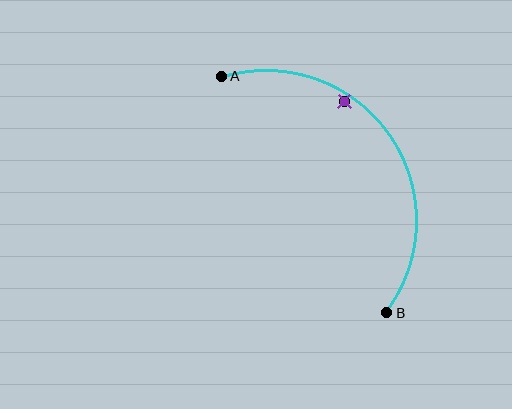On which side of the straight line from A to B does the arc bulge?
The arc bulges above and to the right of the straight line connecting A and B.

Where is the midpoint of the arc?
The arc midpoint is the point on the curve farthest from the straight line joining A and B. It sits above and to the right of that line.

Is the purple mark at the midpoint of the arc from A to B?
No — the purple mark does not lie on the arc at all. It sits slightly inside the curve.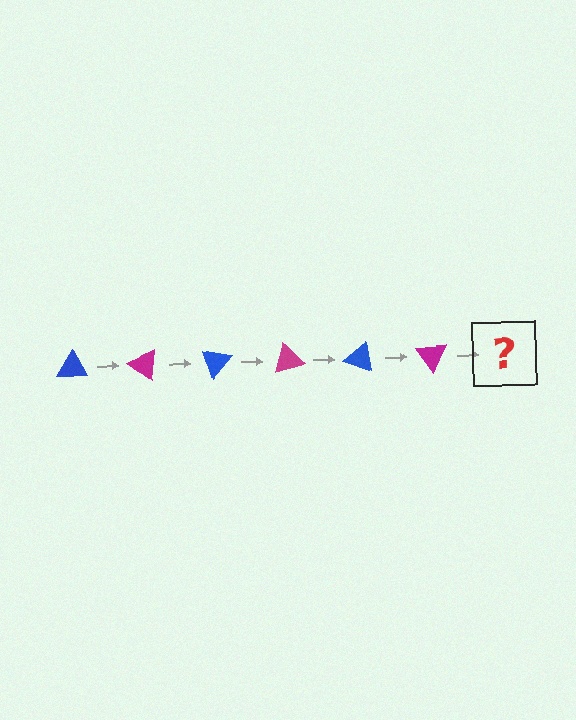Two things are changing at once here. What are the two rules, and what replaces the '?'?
The two rules are that it rotates 35 degrees each step and the color cycles through blue and magenta. The '?' should be a blue triangle, rotated 210 degrees from the start.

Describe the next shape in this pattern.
It should be a blue triangle, rotated 210 degrees from the start.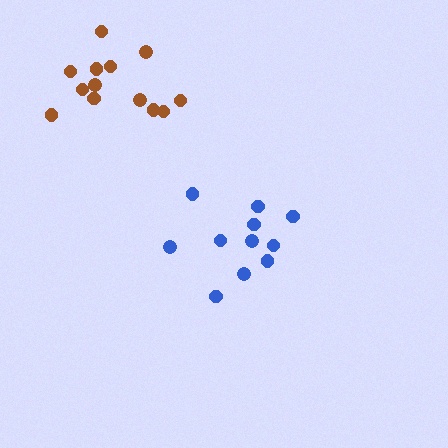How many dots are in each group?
Group 1: 11 dots, Group 2: 13 dots (24 total).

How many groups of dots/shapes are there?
There are 2 groups.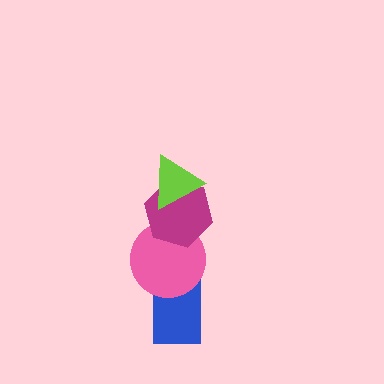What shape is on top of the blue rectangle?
The pink circle is on top of the blue rectangle.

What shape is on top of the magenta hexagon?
The lime triangle is on top of the magenta hexagon.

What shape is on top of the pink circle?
The magenta hexagon is on top of the pink circle.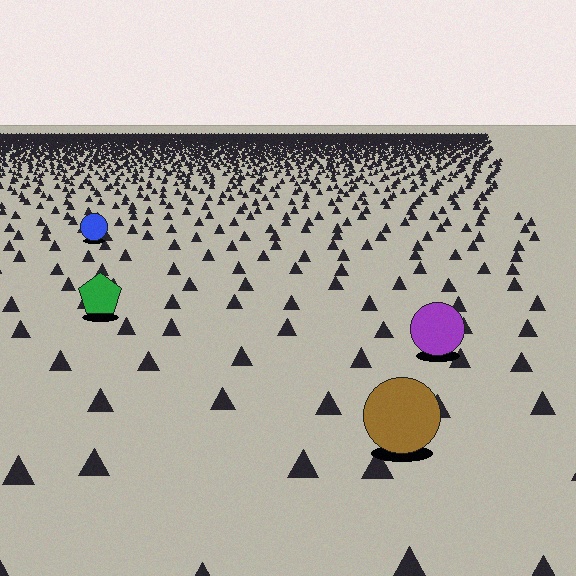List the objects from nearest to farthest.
From nearest to farthest: the brown circle, the purple circle, the green pentagon, the blue circle.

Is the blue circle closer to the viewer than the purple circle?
No. The purple circle is closer — you can tell from the texture gradient: the ground texture is coarser near it.